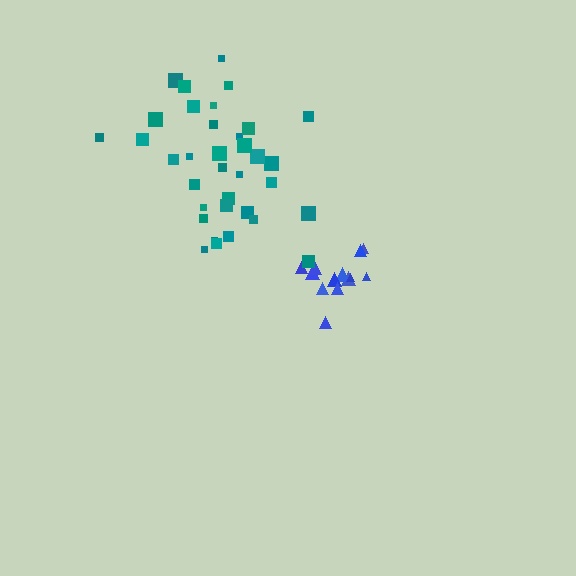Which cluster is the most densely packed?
Blue.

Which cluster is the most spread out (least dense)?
Teal.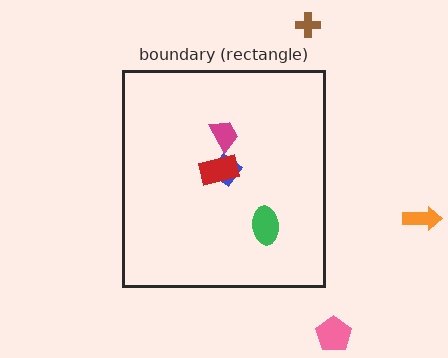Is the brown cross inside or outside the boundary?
Outside.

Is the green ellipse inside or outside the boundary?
Inside.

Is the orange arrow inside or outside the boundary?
Outside.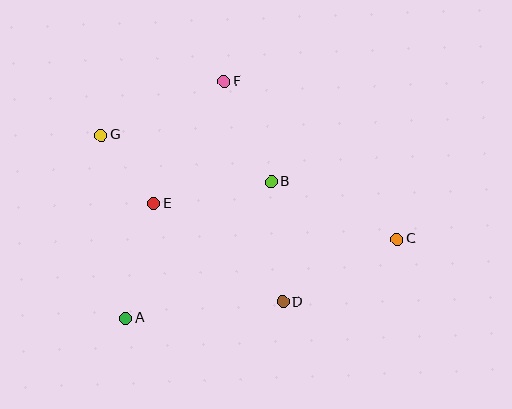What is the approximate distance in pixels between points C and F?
The distance between C and F is approximately 234 pixels.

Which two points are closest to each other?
Points E and G are closest to each other.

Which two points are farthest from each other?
Points C and G are farthest from each other.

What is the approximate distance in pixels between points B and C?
The distance between B and C is approximately 138 pixels.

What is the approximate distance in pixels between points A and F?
The distance between A and F is approximately 257 pixels.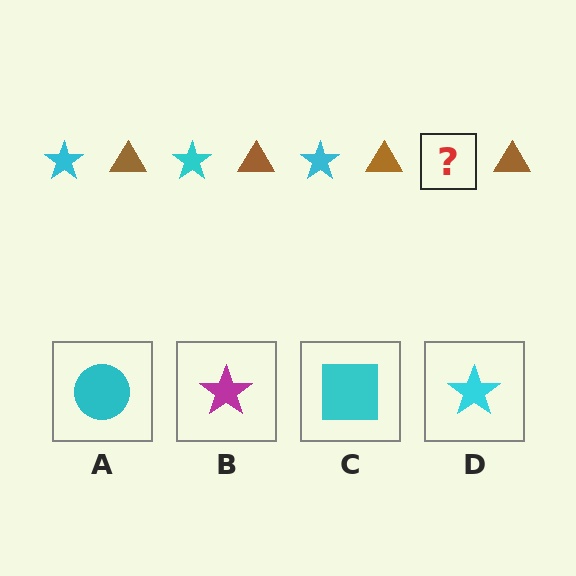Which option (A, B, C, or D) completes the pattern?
D.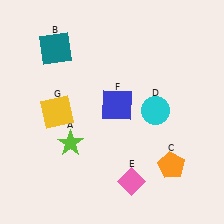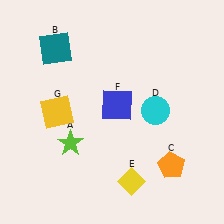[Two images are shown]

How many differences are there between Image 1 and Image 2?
There is 1 difference between the two images.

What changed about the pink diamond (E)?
In Image 1, E is pink. In Image 2, it changed to yellow.